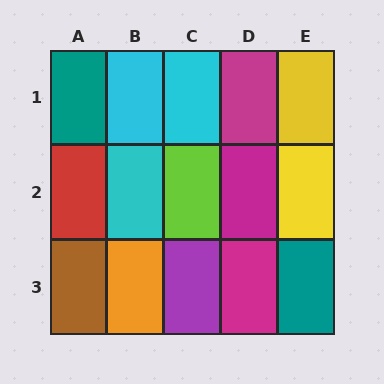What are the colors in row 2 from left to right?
Red, cyan, lime, magenta, yellow.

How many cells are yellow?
2 cells are yellow.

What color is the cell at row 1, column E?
Yellow.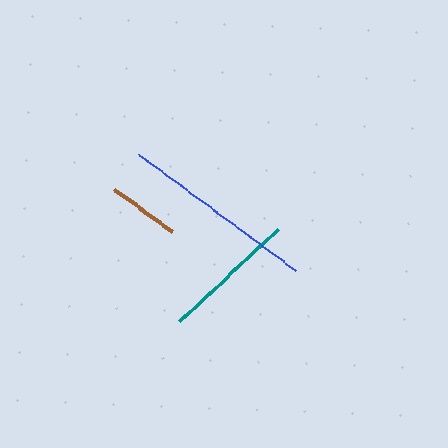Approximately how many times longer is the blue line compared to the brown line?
The blue line is approximately 2.7 times the length of the brown line.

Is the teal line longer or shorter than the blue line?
The blue line is longer than the teal line.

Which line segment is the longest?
The blue line is the longest at approximately 195 pixels.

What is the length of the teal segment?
The teal segment is approximately 135 pixels long.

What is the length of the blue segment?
The blue segment is approximately 195 pixels long.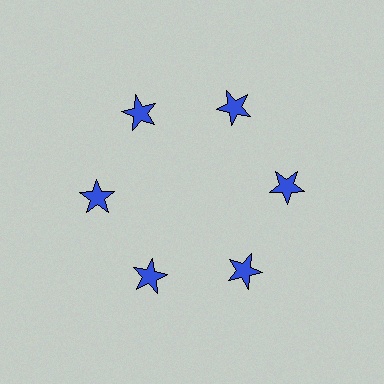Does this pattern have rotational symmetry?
Yes, this pattern has 6-fold rotational symmetry. It looks the same after rotating 60 degrees around the center.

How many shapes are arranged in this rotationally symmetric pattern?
There are 6 shapes, arranged in 6 groups of 1.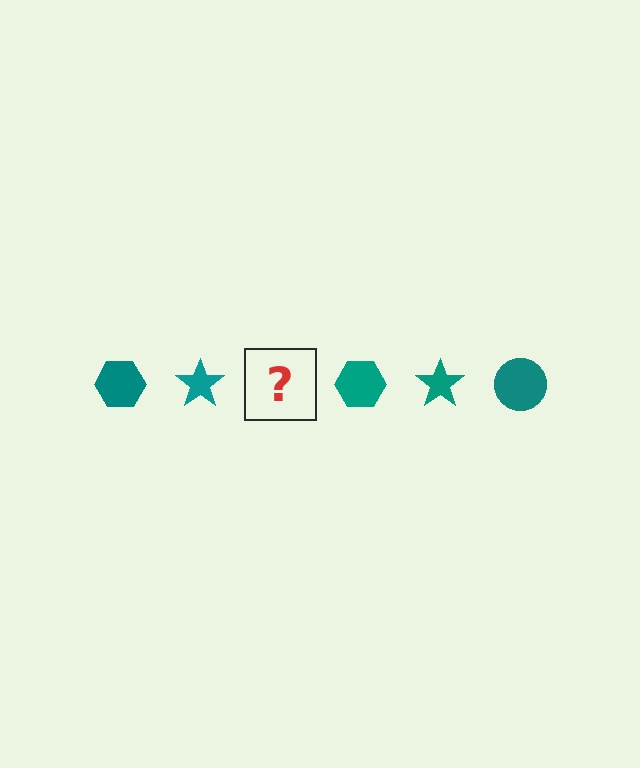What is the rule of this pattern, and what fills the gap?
The rule is that the pattern cycles through hexagon, star, circle shapes in teal. The gap should be filled with a teal circle.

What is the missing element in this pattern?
The missing element is a teal circle.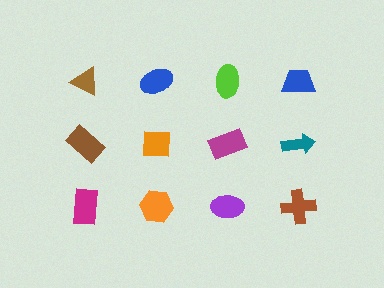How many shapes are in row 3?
4 shapes.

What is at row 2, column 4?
A teal arrow.